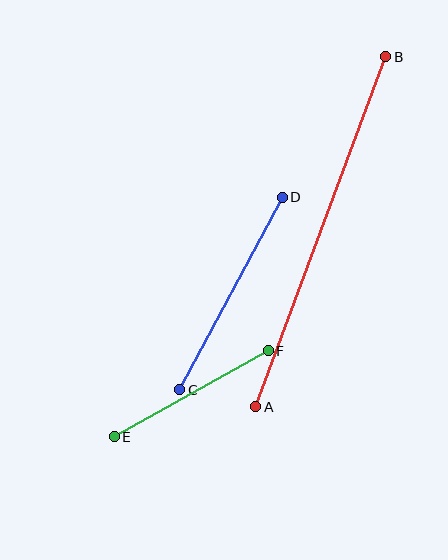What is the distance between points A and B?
The distance is approximately 374 pixels.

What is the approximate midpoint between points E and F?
The midpoint is at approximately (191, 394) pixels.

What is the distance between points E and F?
The distance is approximately 176 pixels.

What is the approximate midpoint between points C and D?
The midpoint is at approximately (231, 294) pixels.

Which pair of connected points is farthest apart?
Points A and B are farthest apart.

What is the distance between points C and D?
The distance is approximately 218 pixels.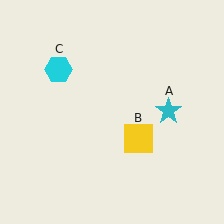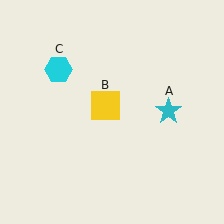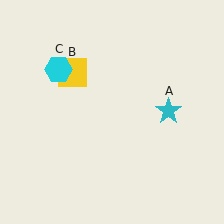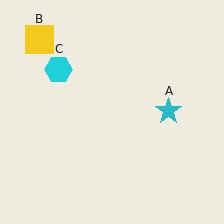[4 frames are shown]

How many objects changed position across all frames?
1 object changed position: yellow square (object B).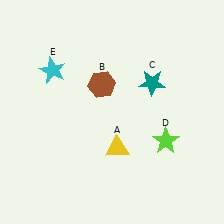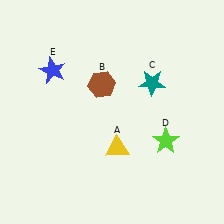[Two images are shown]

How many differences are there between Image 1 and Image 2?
There is 1 difference between the two images.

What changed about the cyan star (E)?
In Image 1, E is cyan. In Image 2, it changed to blue.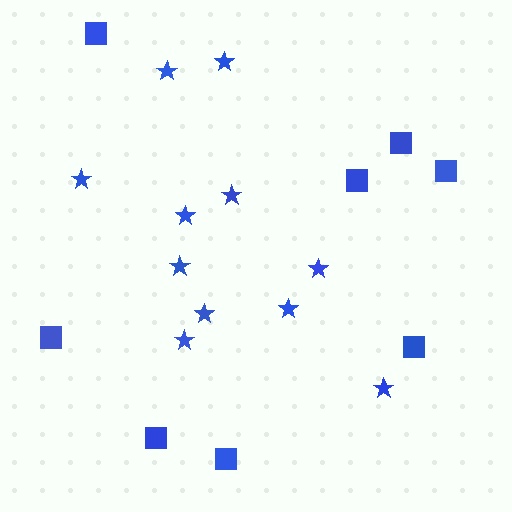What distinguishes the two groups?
There are 2 groups: one group of squares (8) and one group of stars (11).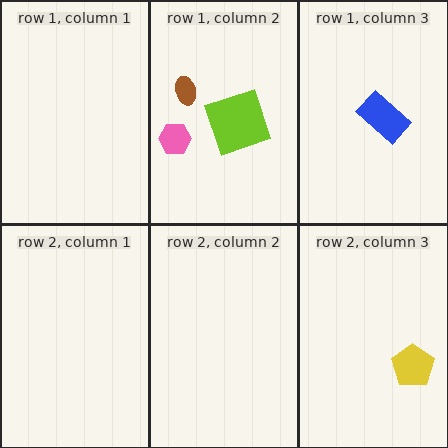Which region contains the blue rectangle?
The row 1, column 3 region.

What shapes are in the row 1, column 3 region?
The blue rectangle.